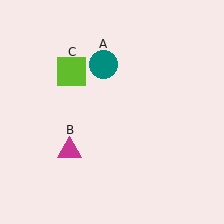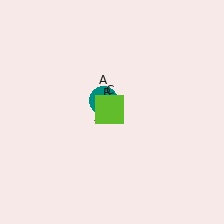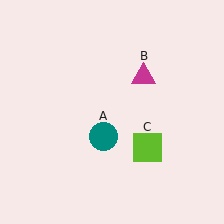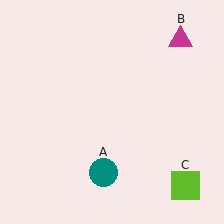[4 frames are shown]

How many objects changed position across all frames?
3 objects changed position: teal circle (object A), magenta triangle (object B), lime square (object C).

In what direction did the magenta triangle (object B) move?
The magenta triangle (object B) moved up and to the right.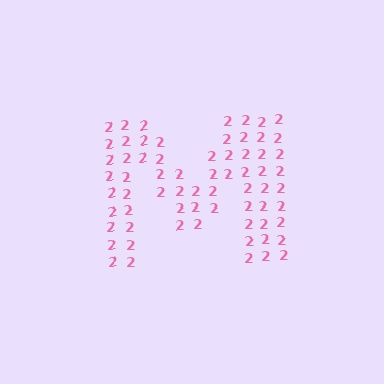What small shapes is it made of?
It is made of small digit 2's.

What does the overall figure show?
The overall figure shows the letter M.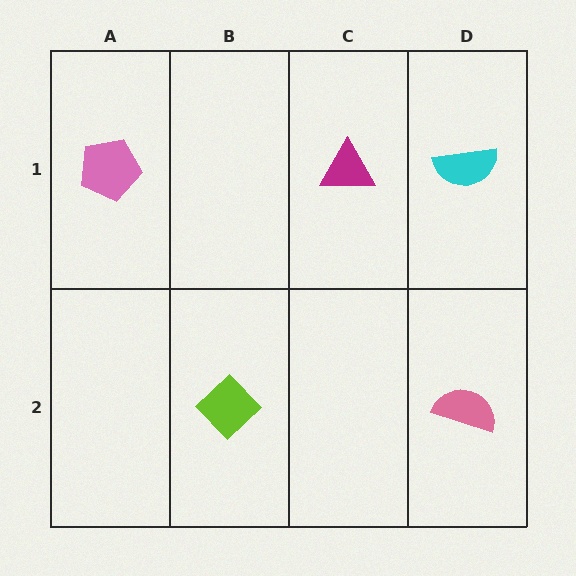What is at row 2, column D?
A pink semicircle.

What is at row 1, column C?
A magenta triangle.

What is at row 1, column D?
A cyan semicircle.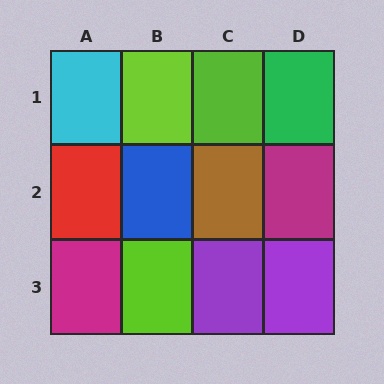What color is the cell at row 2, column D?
Magenta.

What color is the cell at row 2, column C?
Brown.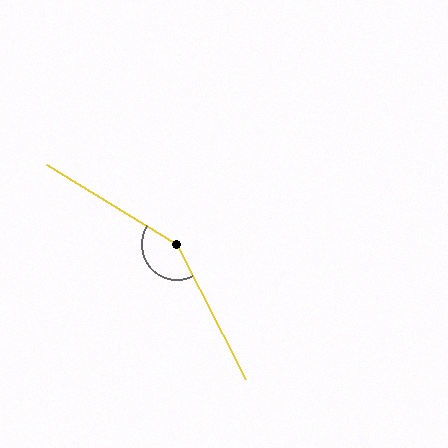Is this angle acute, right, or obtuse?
It is obtuse.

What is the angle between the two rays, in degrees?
Approximately 148 degrees.